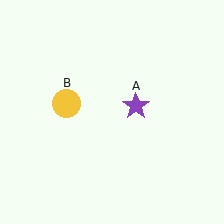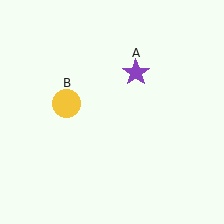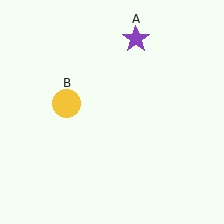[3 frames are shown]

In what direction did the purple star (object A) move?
The purple star (object A) moved up.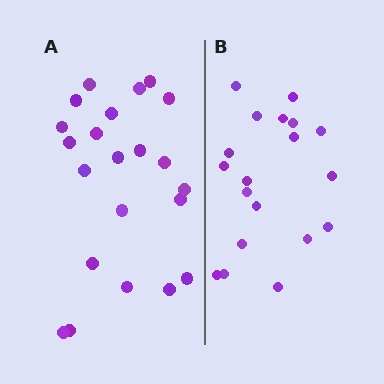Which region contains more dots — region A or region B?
Region A (the left region) has more dots.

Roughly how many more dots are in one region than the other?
Region A has just a few more — roughly 2 or 3 more dots than region B.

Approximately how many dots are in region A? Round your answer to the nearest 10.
About 20 dots. (The exact count is 22, which rounds to 20.)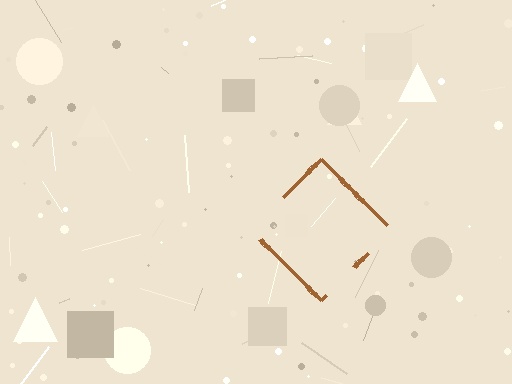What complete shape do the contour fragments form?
The contour fragments form a diamond.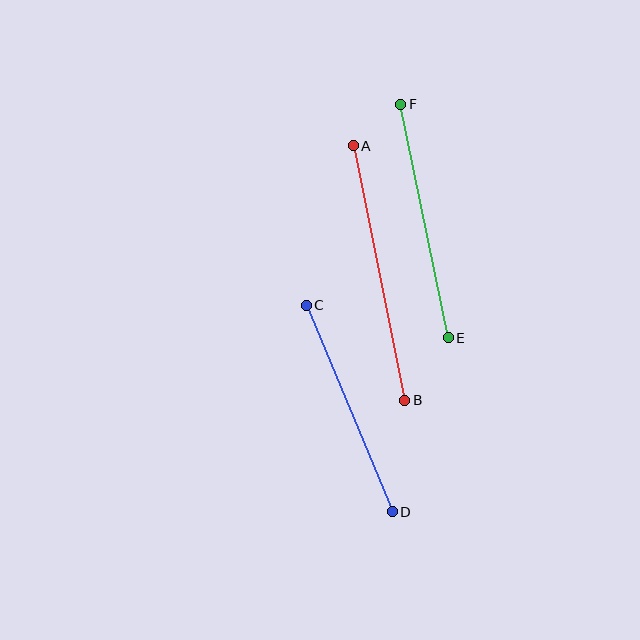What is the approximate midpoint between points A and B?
The midpoint is at approximately (379, 273) pixels.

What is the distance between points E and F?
The distance is approximately 238 pixels.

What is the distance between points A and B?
The distance is approximately 260 pixels.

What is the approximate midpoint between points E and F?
The midpoint is at approximately (425, 221) pixels.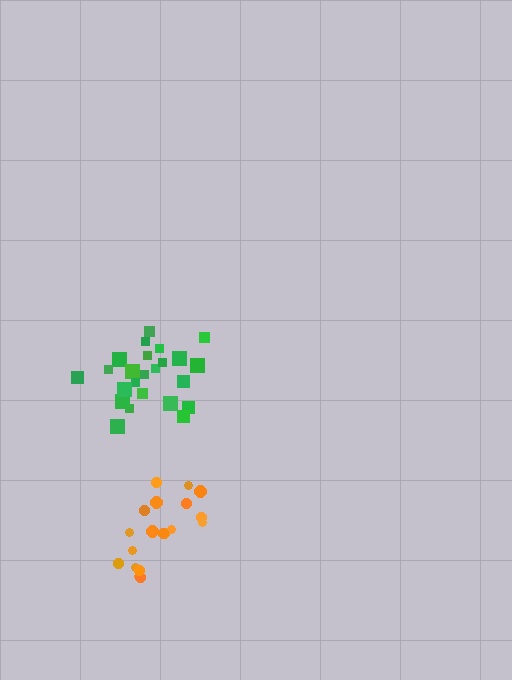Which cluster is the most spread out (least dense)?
Green.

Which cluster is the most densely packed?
Orange.